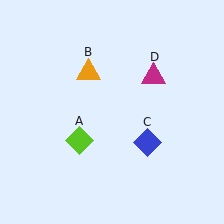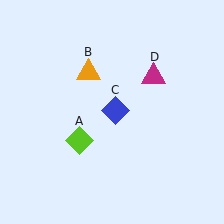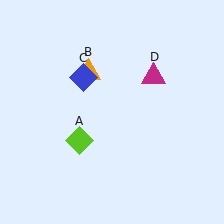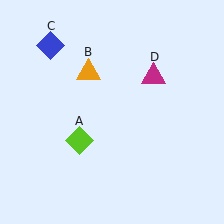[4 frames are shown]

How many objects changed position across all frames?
1 object changed position: blue diamond (object C).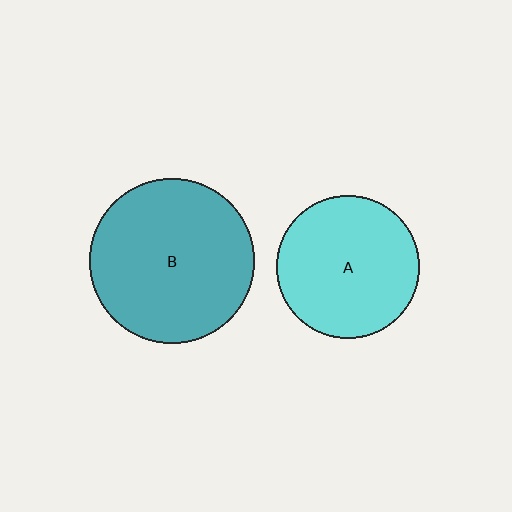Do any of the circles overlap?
No, none of the circles overlap.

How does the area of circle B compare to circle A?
Approximately 1.3 times.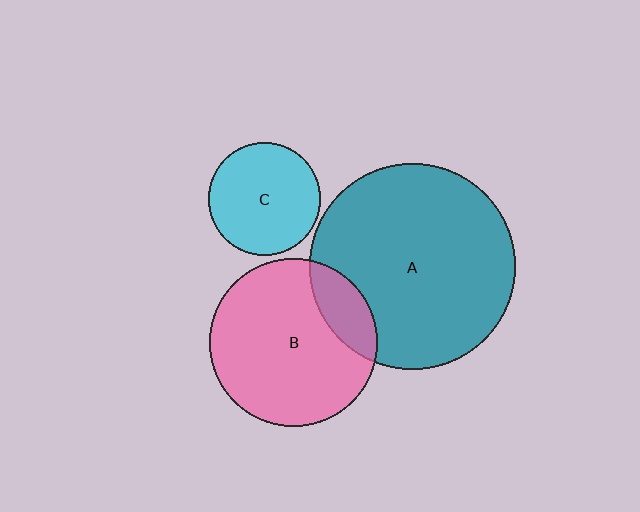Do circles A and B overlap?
Yes.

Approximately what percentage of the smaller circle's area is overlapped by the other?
Approximately 15%.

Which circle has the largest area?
Circle A (teal).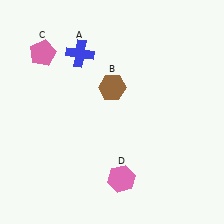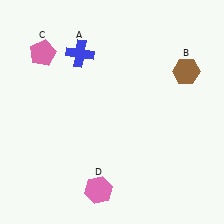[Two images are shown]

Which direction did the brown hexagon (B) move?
The brown hexagon (B) moved right.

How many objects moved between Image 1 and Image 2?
2 objects moved between the two images.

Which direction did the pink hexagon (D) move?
The pink hexagon (D) moved left.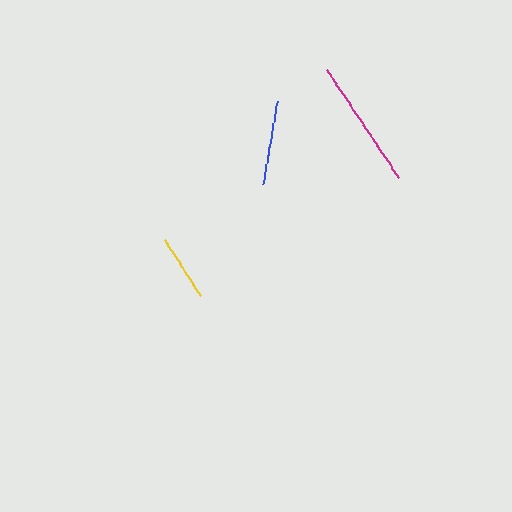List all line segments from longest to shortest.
From longest to shortest: magenta, blue, yellow.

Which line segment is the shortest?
The yellow line is the shortest at approximately 68 pixels.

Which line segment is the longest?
The magenta line is the longest at approximately 130 pixels.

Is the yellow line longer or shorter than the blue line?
The blue line is longer than the yellow line.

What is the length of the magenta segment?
The magenta segment is approximately 130 pixels long.